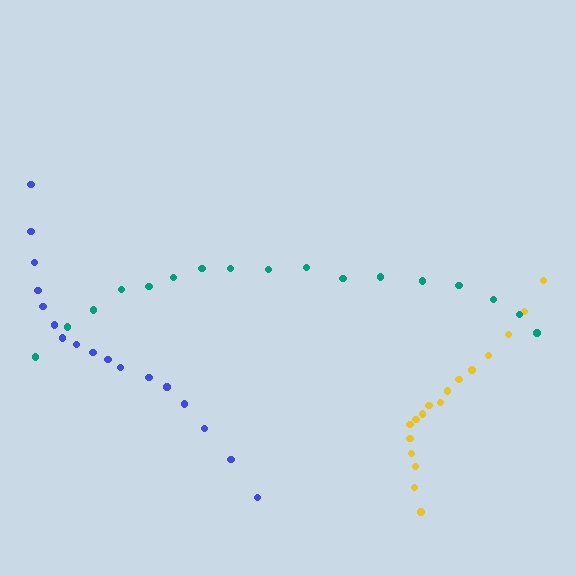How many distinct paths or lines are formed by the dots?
There are 3 distinct paths.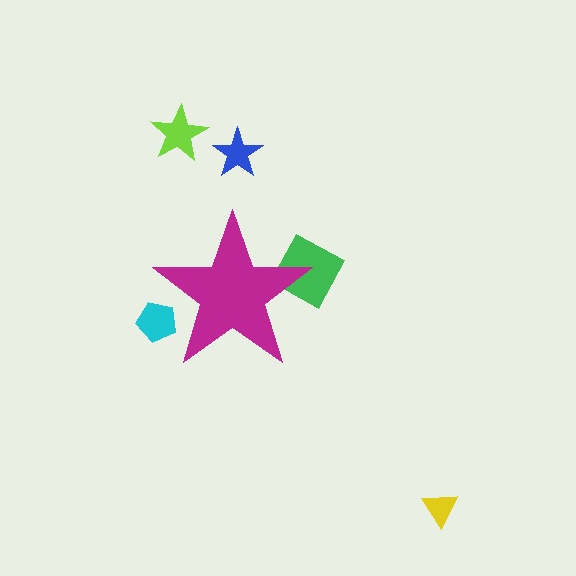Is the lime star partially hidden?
No, the lime star is fully visible.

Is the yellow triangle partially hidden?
No, the yellow triangle is fully visible.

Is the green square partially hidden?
Yes, the green square is partially hidden behind the magenta star.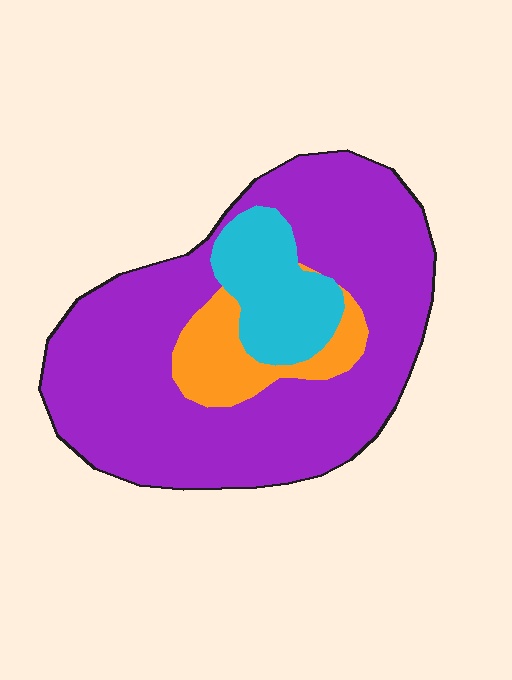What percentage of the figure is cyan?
Cyan takes up about one eighth (1/8) of the figure.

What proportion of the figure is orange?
Orange takes up about one eighth (1/8) of the figure.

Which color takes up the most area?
Purple, at roughly 75%.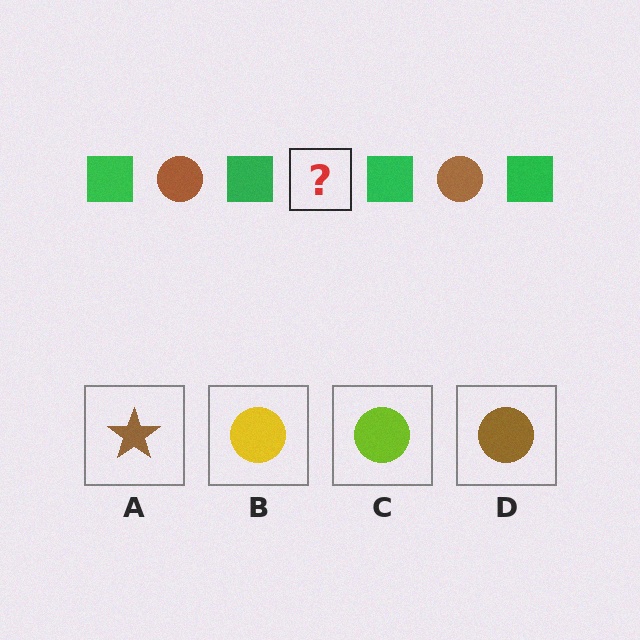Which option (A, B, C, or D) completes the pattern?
D.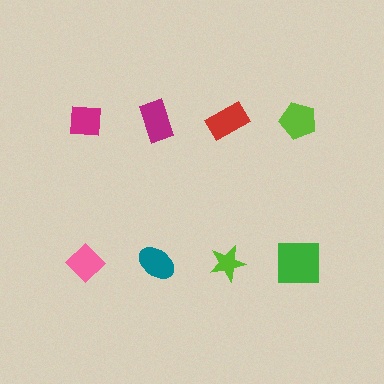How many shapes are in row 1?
4 shapes.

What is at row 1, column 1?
A magenta square.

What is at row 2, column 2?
A teal ellipse.